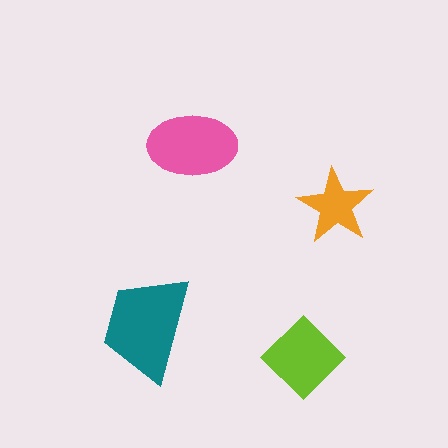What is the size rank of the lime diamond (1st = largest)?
3rd.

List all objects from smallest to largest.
The orange star, the lime diamond, the pink ellipse, the teal trapezoid.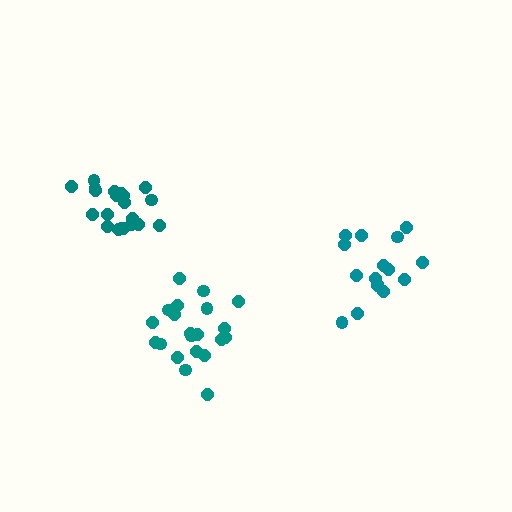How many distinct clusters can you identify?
There are 3 distinct clusters.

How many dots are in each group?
Group 1: 21 dots, Group 2: 21 dots, Group 3: 16 dots (58 total).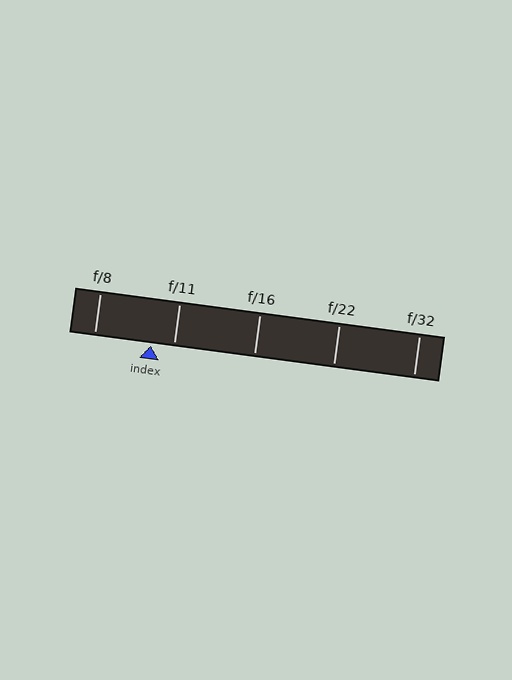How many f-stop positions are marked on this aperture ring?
There are 5 f-stop positions marked.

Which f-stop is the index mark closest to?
The index mark is closest to f/11.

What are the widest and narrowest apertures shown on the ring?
The widest aperture shown is f/8 and the narrowest is f/32.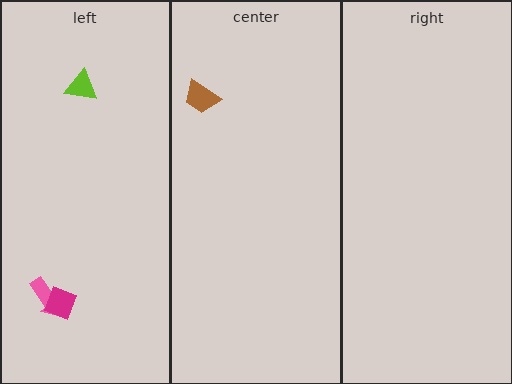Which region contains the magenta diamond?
The left region.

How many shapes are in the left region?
3.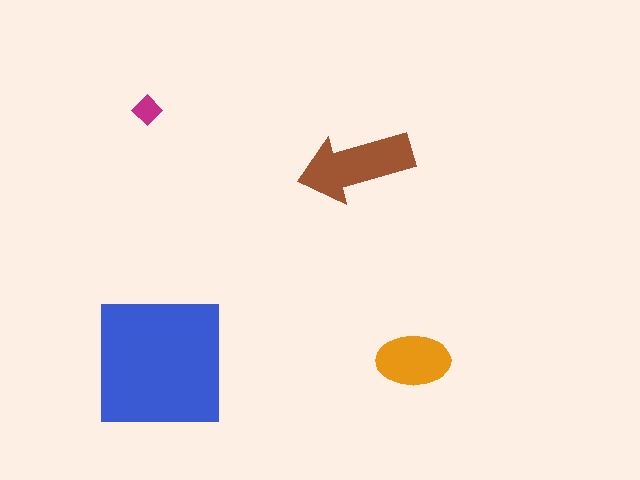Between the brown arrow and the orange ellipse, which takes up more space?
The brown arrow.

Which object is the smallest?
The magenta diamond.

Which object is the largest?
The blue square.